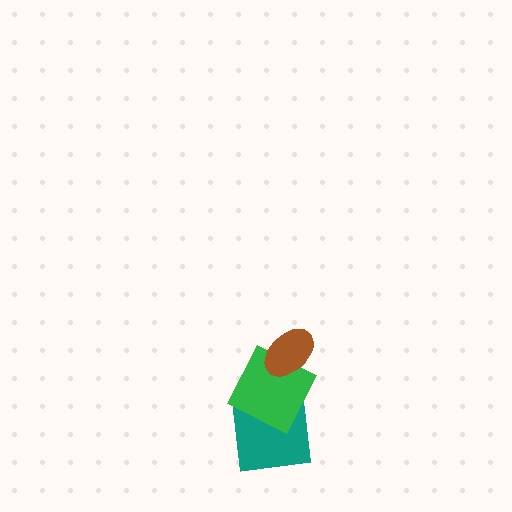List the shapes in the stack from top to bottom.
From top to bottom: the brown ellipse, the green square, the teal square.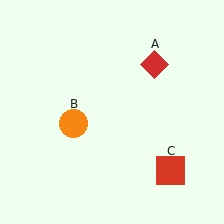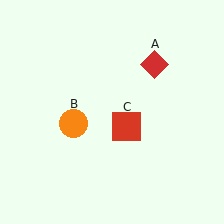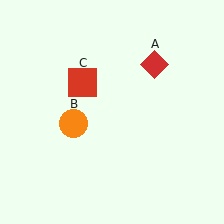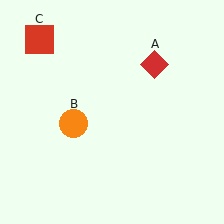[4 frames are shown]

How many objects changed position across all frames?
1 object changed position: red square (object C).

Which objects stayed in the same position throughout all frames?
Red diamond (object A) and orange circle (object B) remained stationary.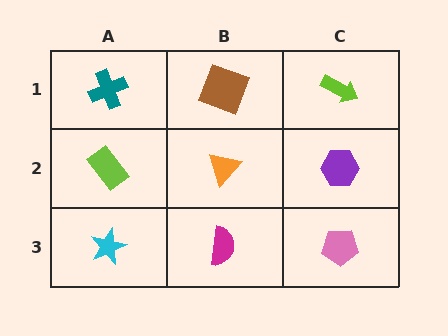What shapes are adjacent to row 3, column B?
An orange triangle (row 2, column B), a cyan star (row 3, column A), a pink pentagon (row 3, column C).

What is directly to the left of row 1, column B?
A teal cross.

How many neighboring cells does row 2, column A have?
3.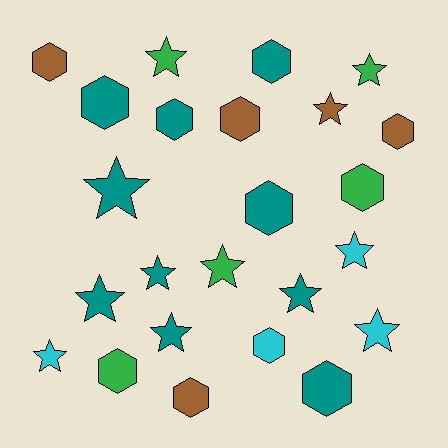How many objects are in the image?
There are 24 objects.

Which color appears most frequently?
Teal, with 10 objects.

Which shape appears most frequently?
Hexagon, with 12 objects.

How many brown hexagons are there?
There are 4 brown hexagons.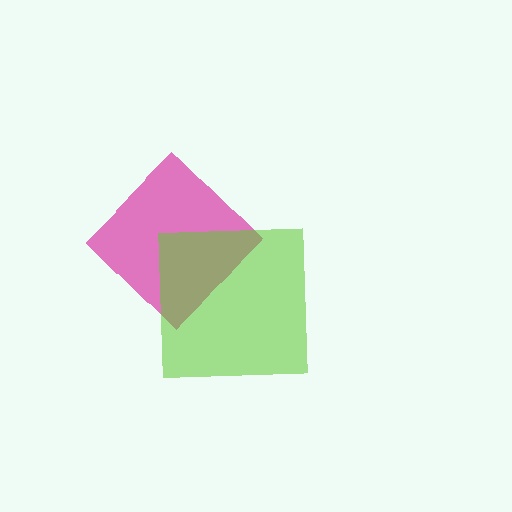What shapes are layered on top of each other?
The layered shapes are: a magenta diamond, a lime square.